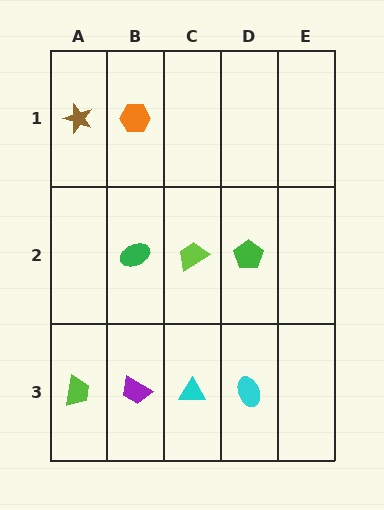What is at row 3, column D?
A cyan ellipse.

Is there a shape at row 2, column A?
No, that cell is empty.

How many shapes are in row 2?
3 shapes.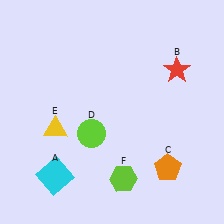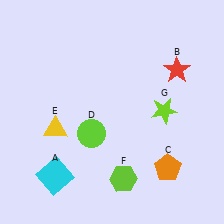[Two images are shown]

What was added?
A lime star (G) was added in Image 2.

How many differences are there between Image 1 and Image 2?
There is 1 difference between the two images.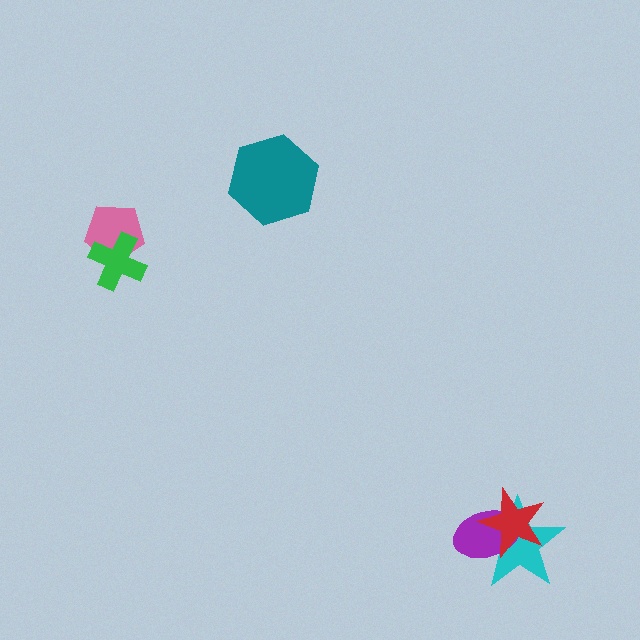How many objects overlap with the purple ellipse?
2 objects overlap with the purple ellipse.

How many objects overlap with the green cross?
1 object overlaps with the green cross.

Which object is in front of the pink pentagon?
The green cross is in front of the pink pentagon.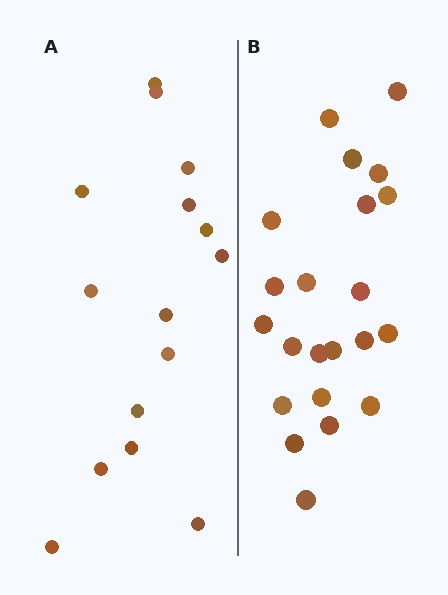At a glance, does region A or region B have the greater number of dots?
Region B (the right region) has more dots.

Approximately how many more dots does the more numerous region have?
Region B has roughly 8 or so more dots than region A.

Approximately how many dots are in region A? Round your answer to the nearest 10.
About 20 dots. (The exact count is 15, which rounds to 20.)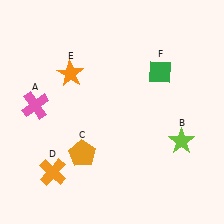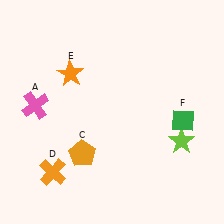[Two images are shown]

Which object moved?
The green diamond (F) moved down.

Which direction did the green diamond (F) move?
The green diamond (F) moved down.